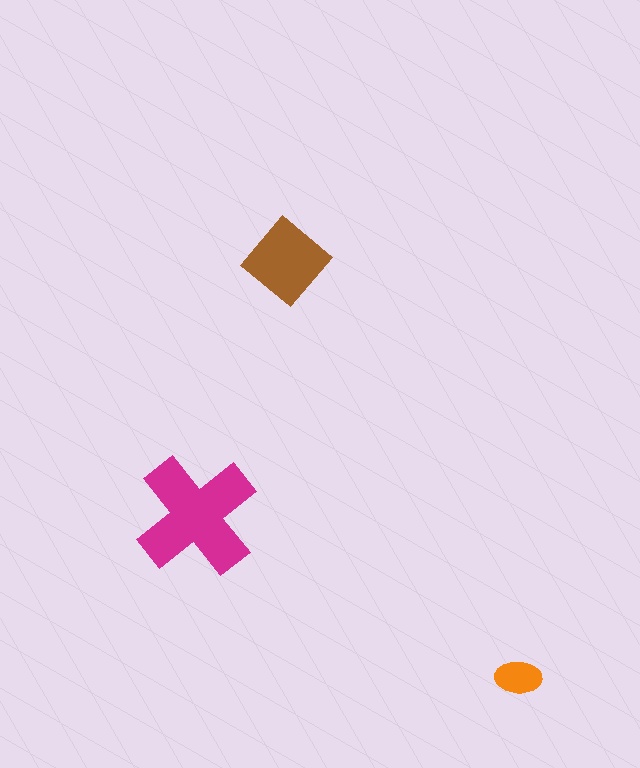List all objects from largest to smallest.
The magenta cross, the brown diamond, the orange ellipse.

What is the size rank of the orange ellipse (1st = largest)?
3rd.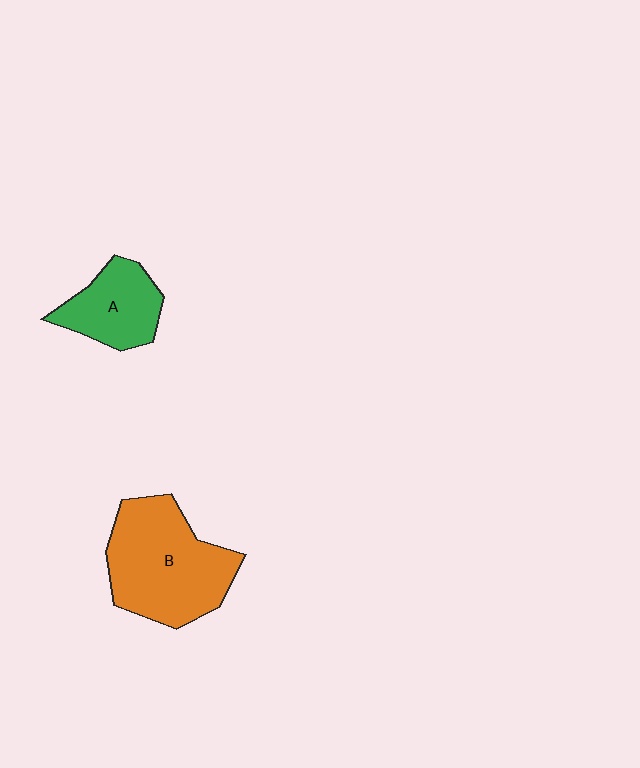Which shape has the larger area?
Shape B (orange).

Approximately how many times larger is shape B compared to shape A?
Approximately 1.8 times.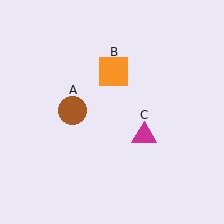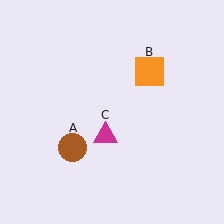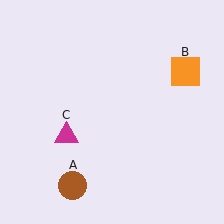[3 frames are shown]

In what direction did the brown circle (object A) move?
The brown circle (object A) moved down.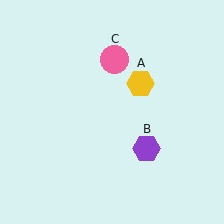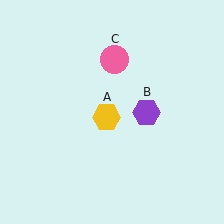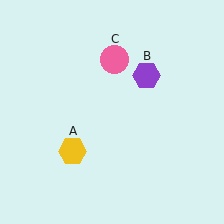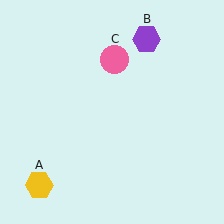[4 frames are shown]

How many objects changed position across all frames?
2 objects changed position: yellow hexagon (object A), purple hexagon (object B).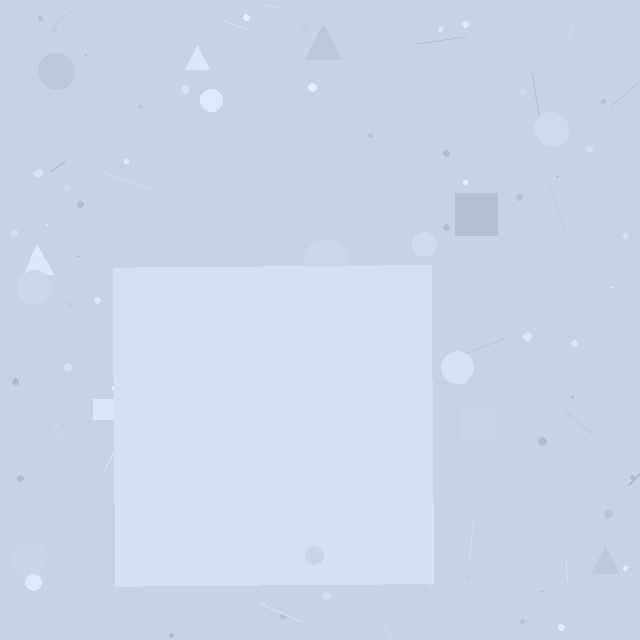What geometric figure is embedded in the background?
A square is embedded in the background.